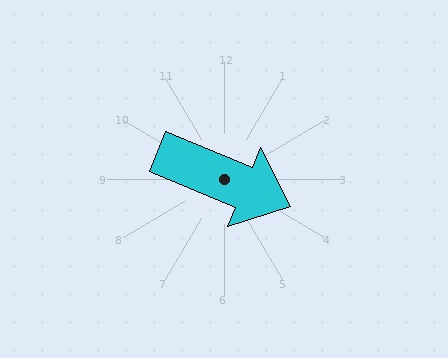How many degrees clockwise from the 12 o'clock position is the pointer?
Approximately 112 degrees.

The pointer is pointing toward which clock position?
Roughly 4 o'clock.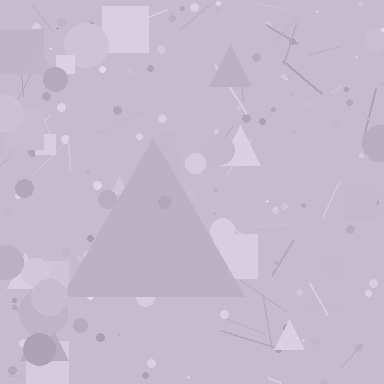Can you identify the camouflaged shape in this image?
The camouflaged shape is a triangle.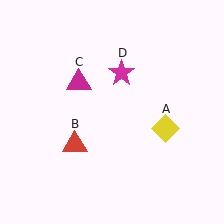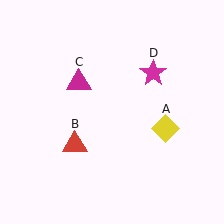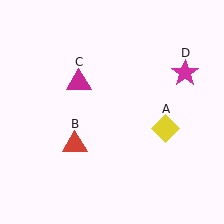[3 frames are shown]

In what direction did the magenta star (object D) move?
The magenta star (object D) moved right.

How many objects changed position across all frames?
1 object changed position: magenta star (object D).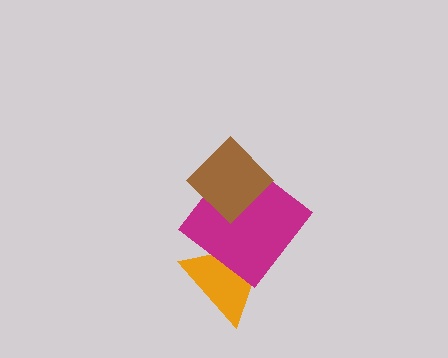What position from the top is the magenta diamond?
The magenta diamond is 2nd from the top.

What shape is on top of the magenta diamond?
The brown diamond is on top of the magenta diamond.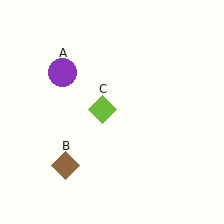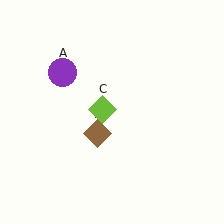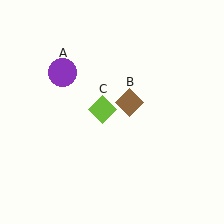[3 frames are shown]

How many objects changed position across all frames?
1 object changed position: brown diamond (object B).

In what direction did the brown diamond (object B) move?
The brown diamond (object B) moved up and to the right.